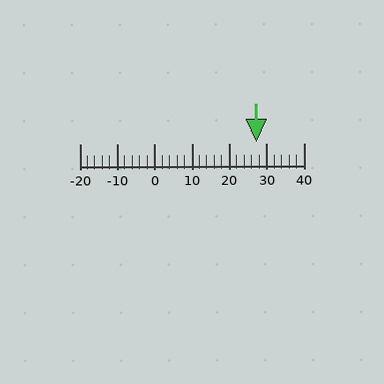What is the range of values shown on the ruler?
The ruler shows values from -20 to 40.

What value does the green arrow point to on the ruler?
The green arrow points to approximately 27.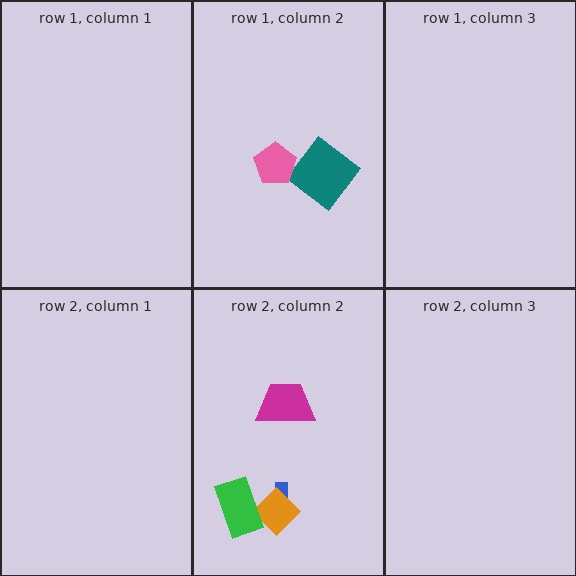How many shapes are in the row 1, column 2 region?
2.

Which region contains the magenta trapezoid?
The row 2, column 2 region.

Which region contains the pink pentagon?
The row 1, column 2 region.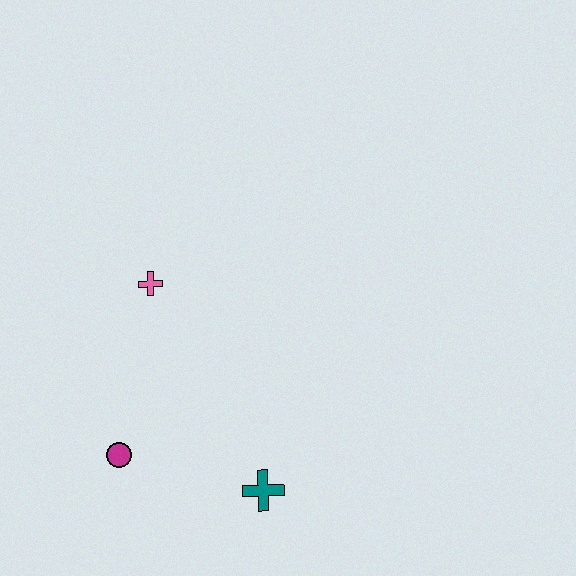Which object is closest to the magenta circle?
The teal cross is closest to the magenta circle.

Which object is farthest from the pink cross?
The teal cross is farthest from the pink cross.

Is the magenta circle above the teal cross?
Yes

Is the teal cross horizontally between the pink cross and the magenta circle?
No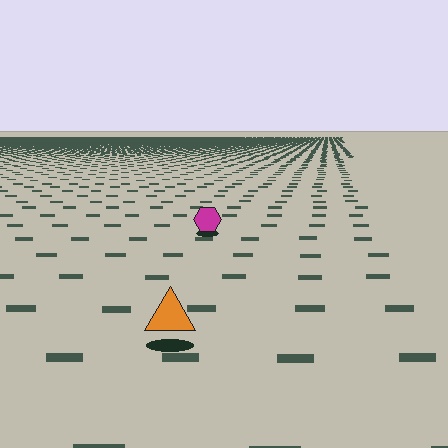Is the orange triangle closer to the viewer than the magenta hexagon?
Yes. The orange triangle is closer — you can tell from the texture gradient: the ground texture is coarser near it.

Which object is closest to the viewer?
The orange triangle is closest. The texture marks near it are larger and more spread out.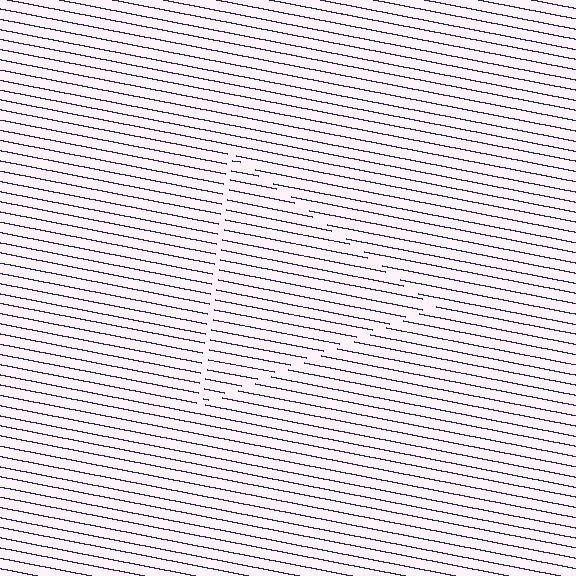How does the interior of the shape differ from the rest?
The interior of the shape contains the same grating, shifted by half a period — the contour is defined by the phase discontinuity where line-ends from the inner and outer gratings abut.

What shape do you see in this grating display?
An illusory triangle. The interior of the shape contains the same grating, shifted by half a period — the contour is defined by the phase discontinuity where line-ends from the inner and outer gratings abut.